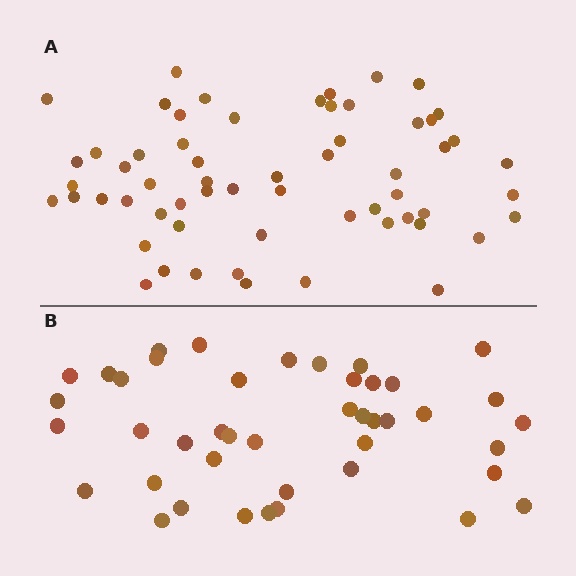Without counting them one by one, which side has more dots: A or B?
Region A (the top region) has more dots.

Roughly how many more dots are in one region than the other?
Region A has approximately 15 more dots than region B.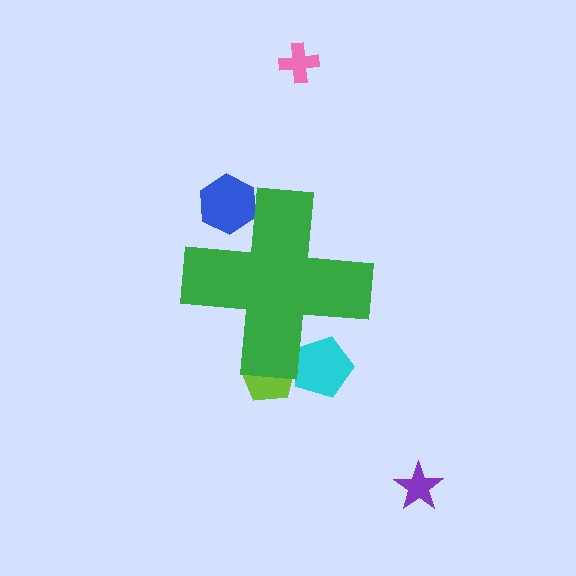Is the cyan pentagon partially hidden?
Yes, the cyan pentagon is partially hidden behind the green cross.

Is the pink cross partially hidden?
No, the pink cross is fully visible.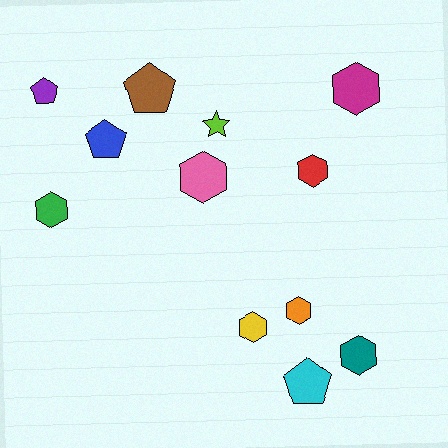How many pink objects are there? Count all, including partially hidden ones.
There is 1 pink object.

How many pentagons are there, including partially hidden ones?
There are 4 pentagons.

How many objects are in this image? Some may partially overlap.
There are 12 objects.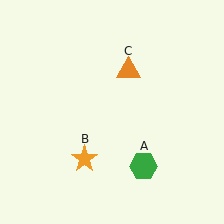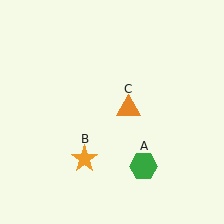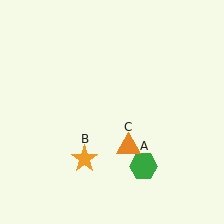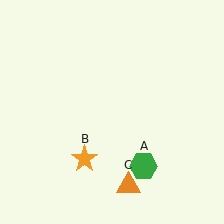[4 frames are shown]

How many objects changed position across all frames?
1 object changed position: orange triangle (object C).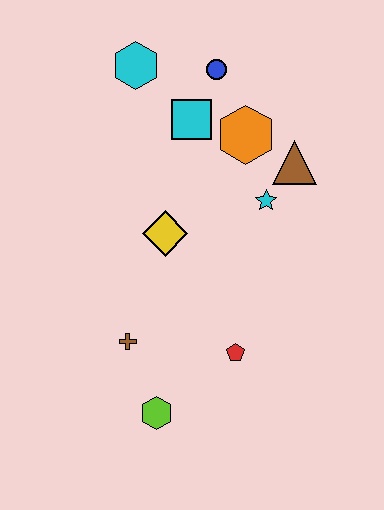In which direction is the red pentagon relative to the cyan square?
The red pentagon is below the cyan square.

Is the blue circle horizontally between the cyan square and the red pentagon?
Yes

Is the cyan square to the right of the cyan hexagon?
Yes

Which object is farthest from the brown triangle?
The lime hexagon is farthest from the brown triangle.